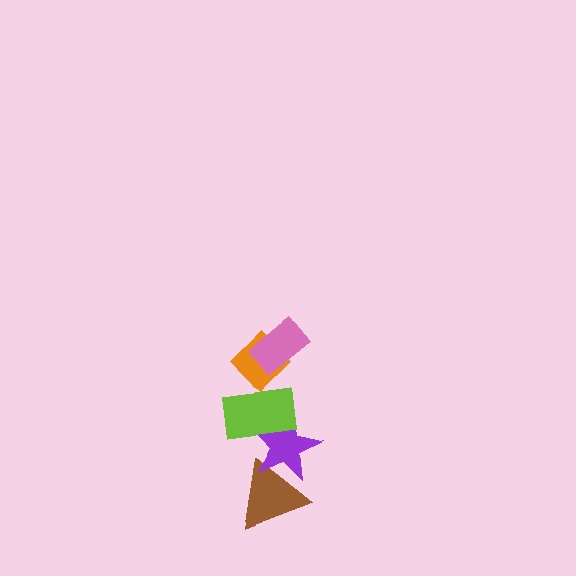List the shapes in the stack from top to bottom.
From top to bottom: the pink rectangle, the orange diamond, the lime rectangle, the purple star, the brown triangle.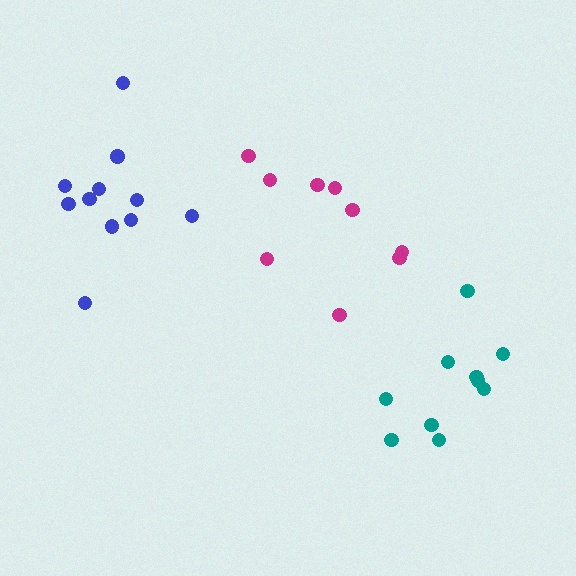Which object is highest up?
The blue cluster is topmost.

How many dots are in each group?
Group 1: 9 dots, Group 2: 10 dots, Group 3: 11 dots (30 total).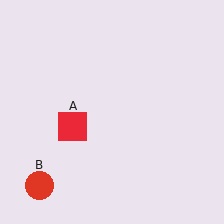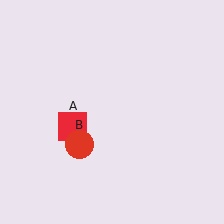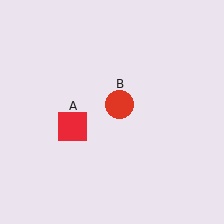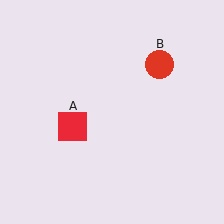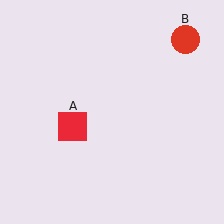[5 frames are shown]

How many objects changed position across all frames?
1 object changed position: red circle (object B).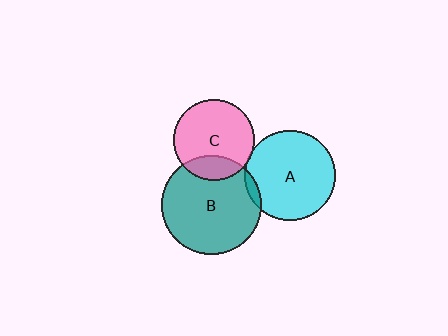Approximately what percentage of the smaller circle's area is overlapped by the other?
Approximately 20%.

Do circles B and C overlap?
Yes.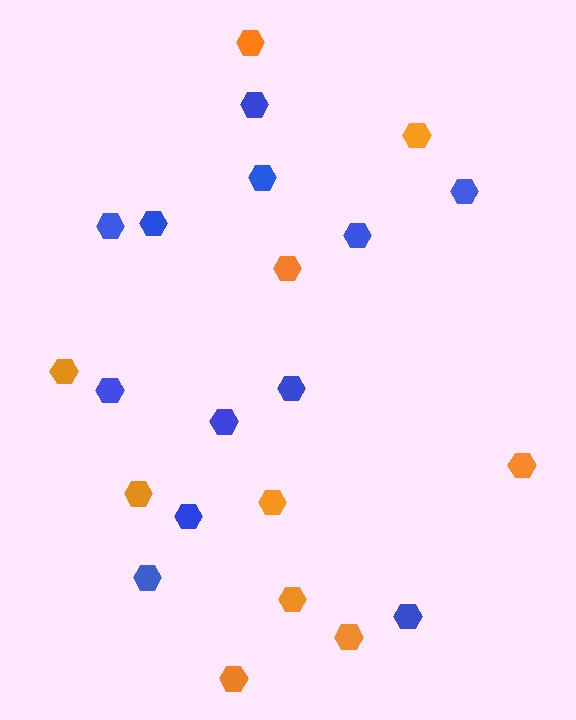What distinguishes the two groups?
There are 2 groups: one group of blue hexagons (12) and one group of orange hexagons (10).